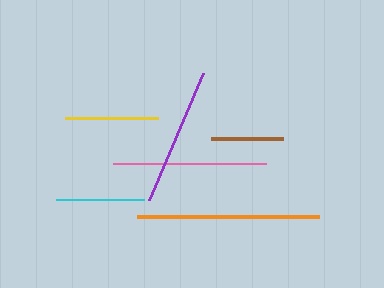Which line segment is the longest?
The orange line is the longest at approximately 182 pixels.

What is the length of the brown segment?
The brown segment is approximately 71 pixels long.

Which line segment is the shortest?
The brown line is the shortest at approximately 71 pixels.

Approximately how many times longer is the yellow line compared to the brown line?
The yellow line is approximately 1.3 times the length of the brown line.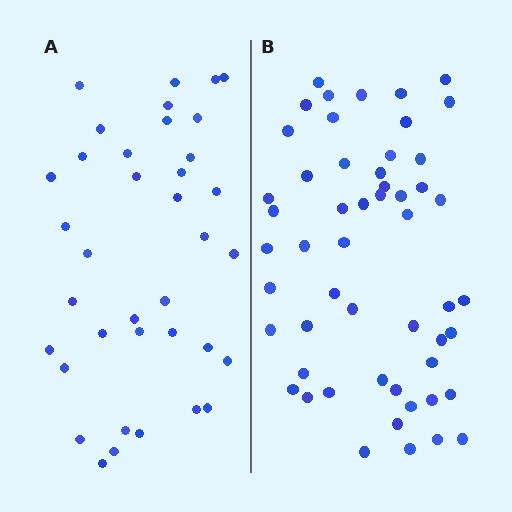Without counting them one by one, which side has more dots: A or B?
Region B (the right region) has more dots.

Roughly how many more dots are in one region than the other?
Region B has approximately 15 more dots than region A.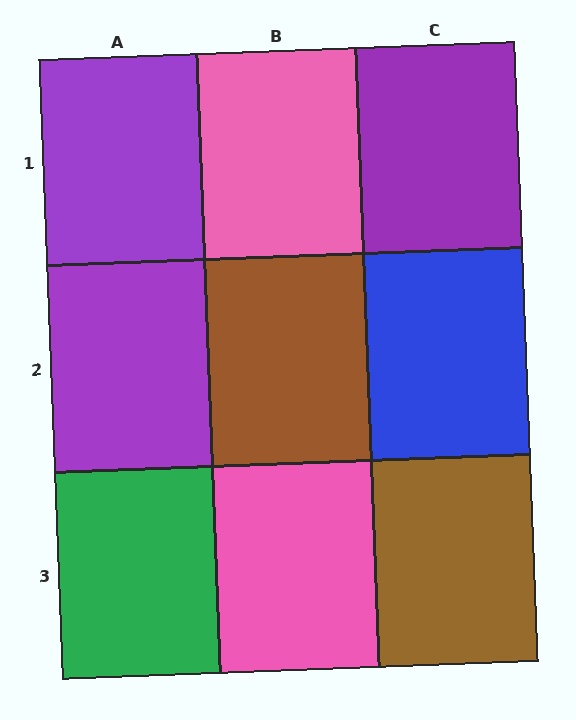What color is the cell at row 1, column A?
Purple.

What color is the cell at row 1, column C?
Purple.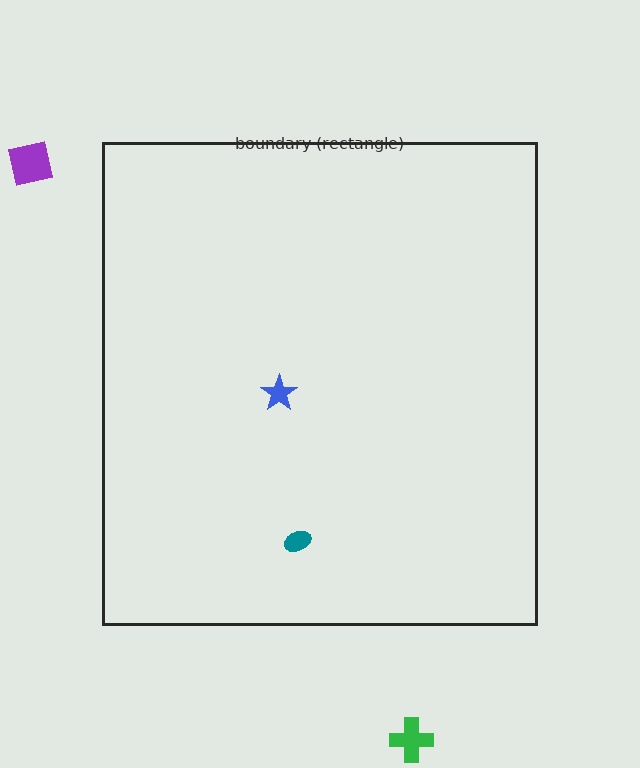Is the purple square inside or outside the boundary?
Outside.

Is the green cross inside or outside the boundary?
Outside.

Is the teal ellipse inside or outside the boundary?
Inside.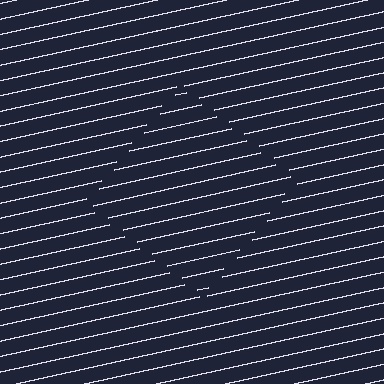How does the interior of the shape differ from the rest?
The interior of the shape contains the same grating, shifted by half a period — the contour is defined by the phase discontinuity where line-ends from the inner and outer gratings abut.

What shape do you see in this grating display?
An illusory square. The interior of the shape contains the same grating, shifted by half a period — the contour is defined by the phase discontinuity where line-ends from the inner and outer gratings abut.